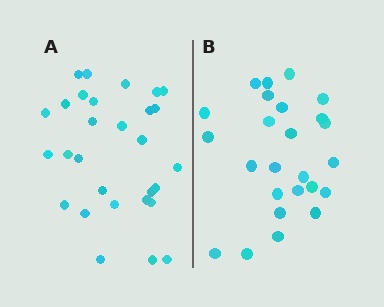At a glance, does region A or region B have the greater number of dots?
Region A (the left region) has more dots.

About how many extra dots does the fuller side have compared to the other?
Region A has about 4 more dots than region B.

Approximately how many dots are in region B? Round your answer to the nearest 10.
About 20 dots. (The exact count is 25, which rounds to 20.)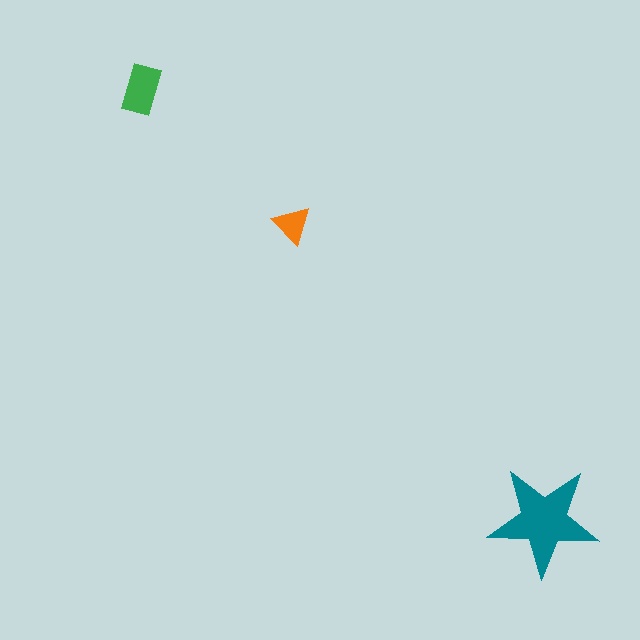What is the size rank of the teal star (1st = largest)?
1st.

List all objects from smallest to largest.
The orange triangle, the green rectangle, the teal star.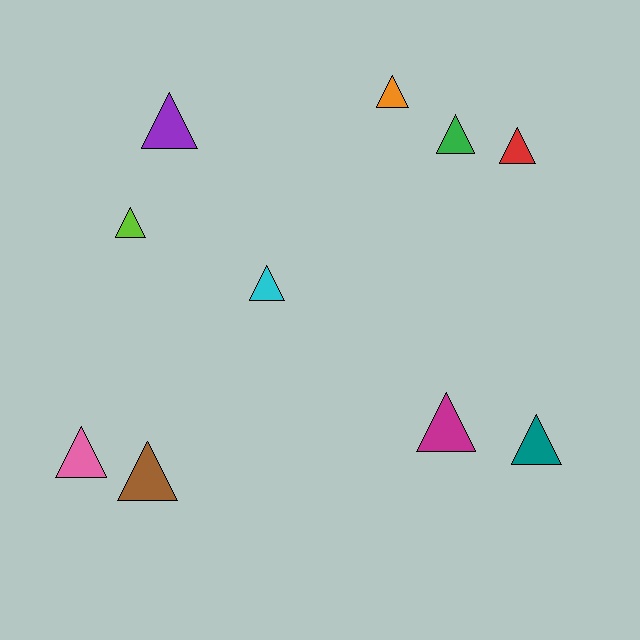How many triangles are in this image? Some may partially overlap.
There are 10 triangles.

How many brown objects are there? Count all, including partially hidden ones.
There is 1 brown object.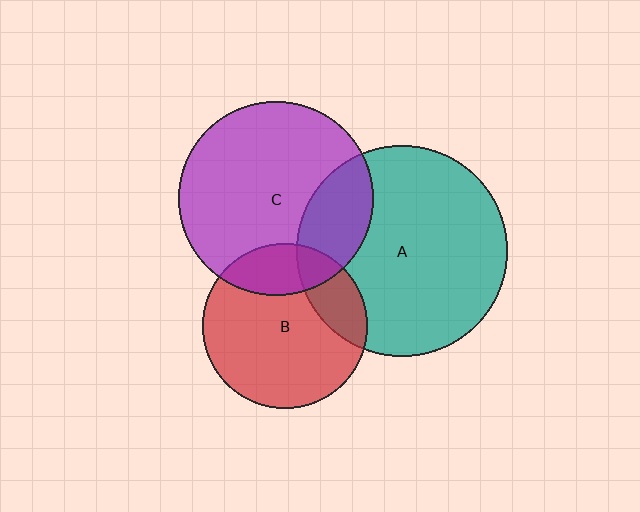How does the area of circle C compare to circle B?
Approximately 1.4 times.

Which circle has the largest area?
Circle A (teal).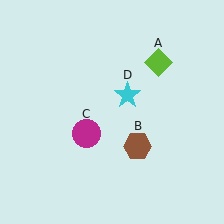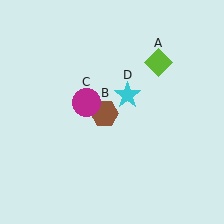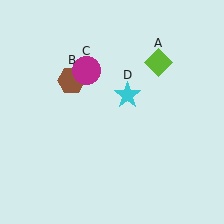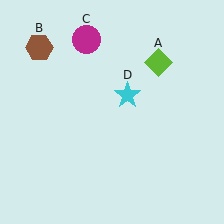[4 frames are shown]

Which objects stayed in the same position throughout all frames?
Lime diamond (object A) and cyan star (object D) remained stationary.